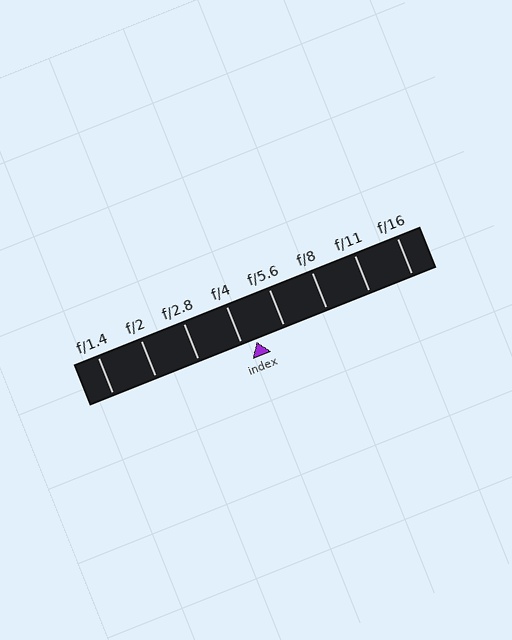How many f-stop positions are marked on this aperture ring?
There are 8 f-stop positions marked.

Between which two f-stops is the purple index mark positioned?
The index mark is between f/4 and f/5.6.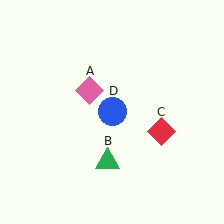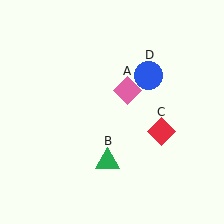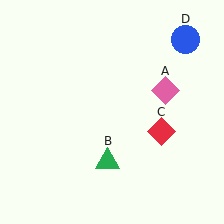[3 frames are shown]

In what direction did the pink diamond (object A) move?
The pink diamond (object A) moved right.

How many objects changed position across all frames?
2 objects changed position: pink diamond (object A), blue circle (object D).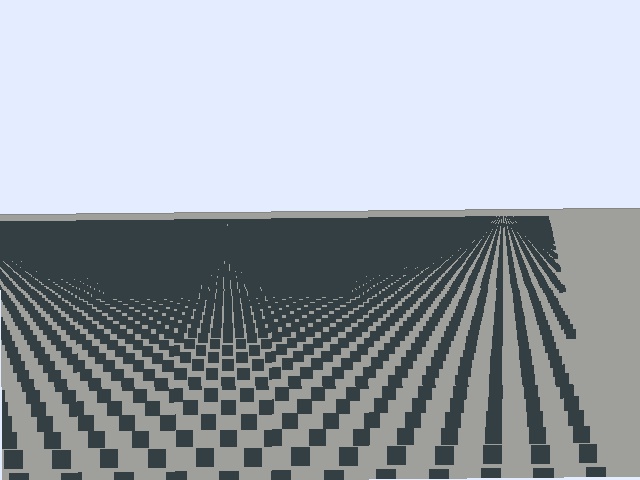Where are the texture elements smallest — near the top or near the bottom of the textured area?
Near the top.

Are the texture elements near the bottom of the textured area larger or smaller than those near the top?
Larger. Near the bottom, elements are closer to the viewer and appear at a bigger on-screen size.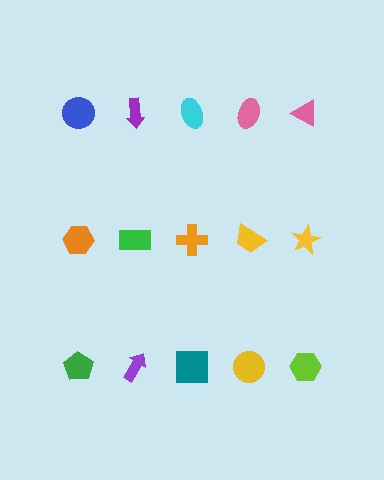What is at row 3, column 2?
A purple arrow.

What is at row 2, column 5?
A yellow star.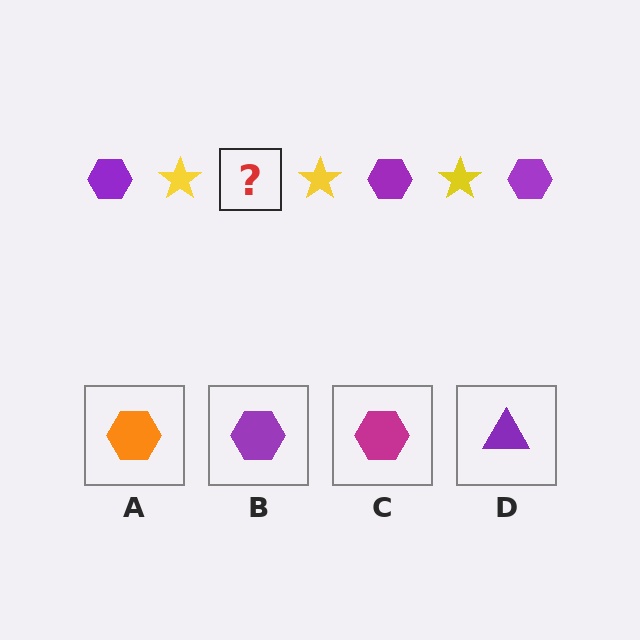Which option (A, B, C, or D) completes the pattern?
B.